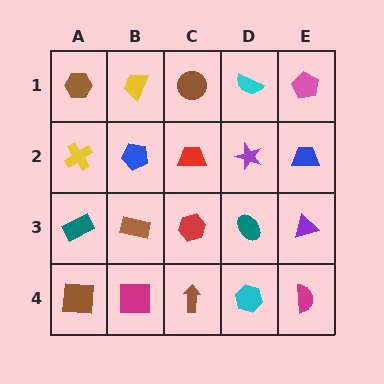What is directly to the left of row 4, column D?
A brown arrow.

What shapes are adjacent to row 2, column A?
A brown hexagon (row 1, column A), a teal rectangle (row 3, column A), a blue pentagon (row 2, column B).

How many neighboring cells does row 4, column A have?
2.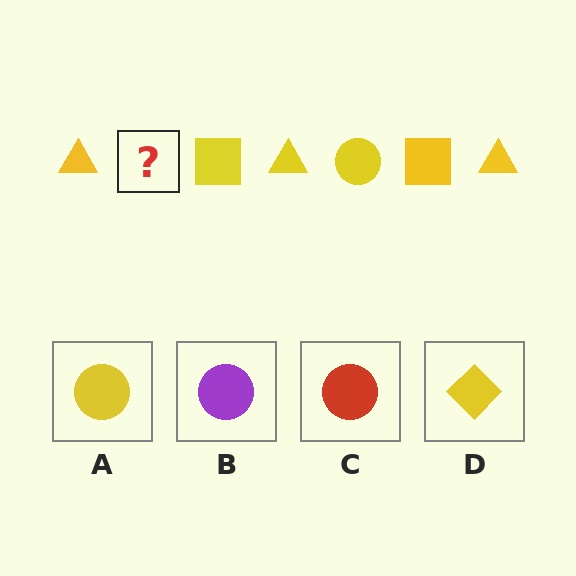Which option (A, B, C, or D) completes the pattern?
A.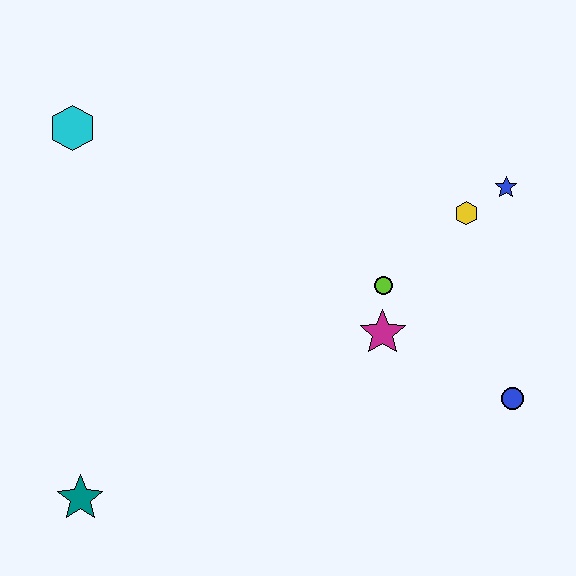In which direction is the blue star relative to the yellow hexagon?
The blue star is to the right of the yellow hexagon.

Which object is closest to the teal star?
The magenta star is closest to the teal star.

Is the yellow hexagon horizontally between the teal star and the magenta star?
No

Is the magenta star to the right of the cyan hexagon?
Yes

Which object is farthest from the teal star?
The blue star is farthest from the teal star.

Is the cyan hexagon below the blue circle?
No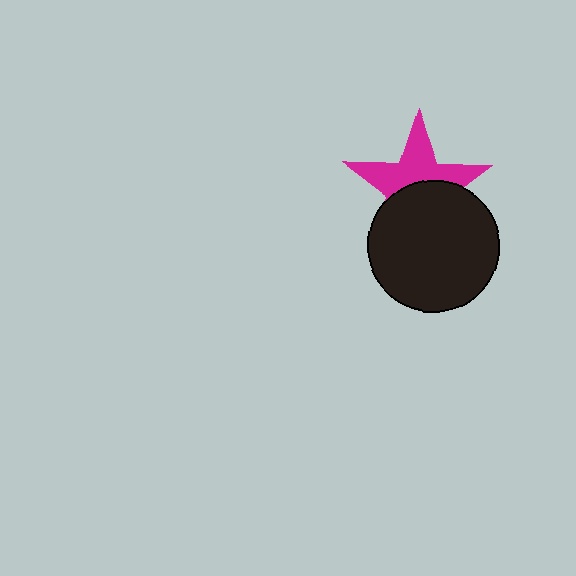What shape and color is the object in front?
The object in front is a black circle.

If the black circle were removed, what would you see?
You would see the complete magenta star.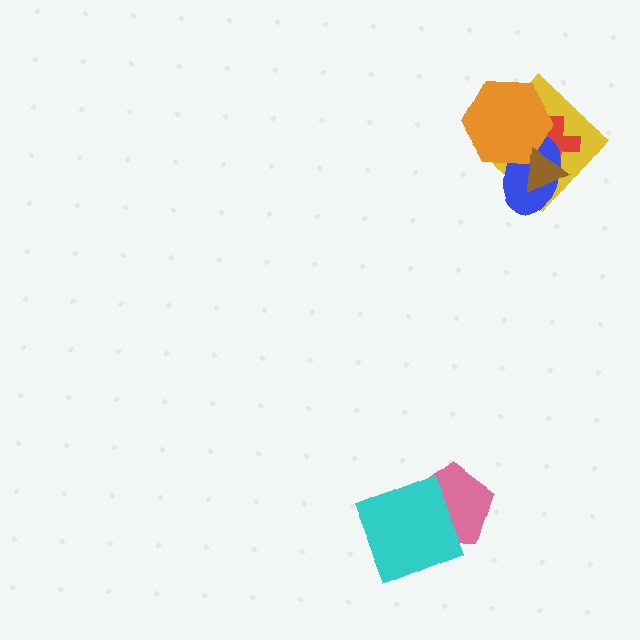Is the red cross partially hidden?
Yes, it is partially covered by another shape.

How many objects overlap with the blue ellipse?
4 objects overlap with the blue ellipse.